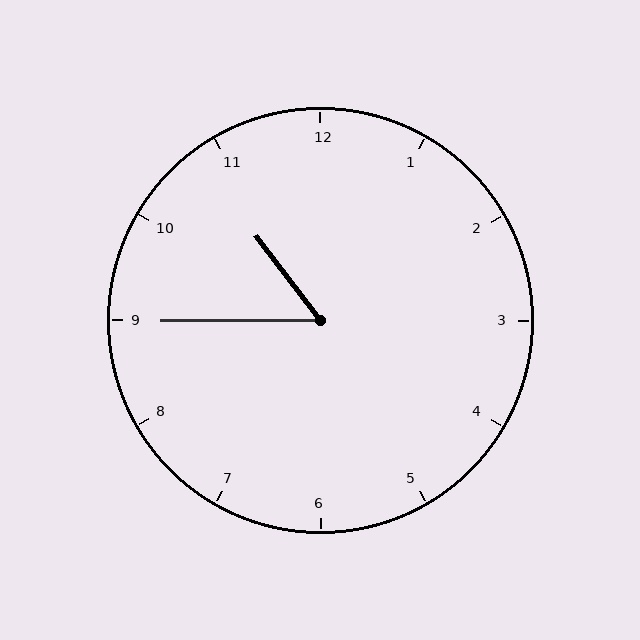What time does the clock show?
10:45.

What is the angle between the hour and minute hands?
Approximately 52 degrees.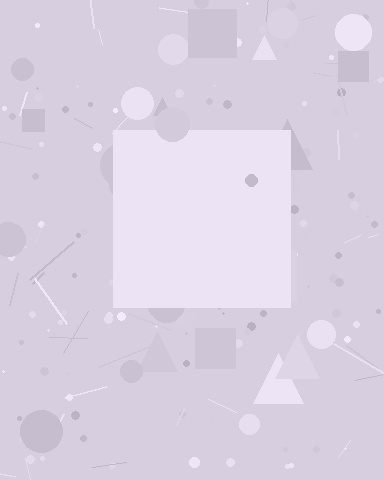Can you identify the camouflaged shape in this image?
The camouflaged shape is a square.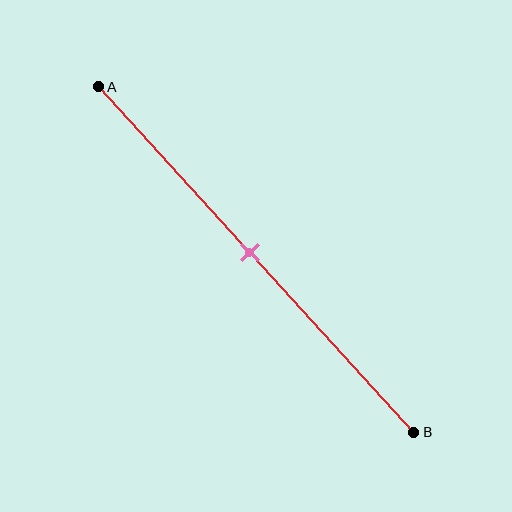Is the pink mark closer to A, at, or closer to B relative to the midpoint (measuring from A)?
The pink mark is approximately at the midpoint of segment AB.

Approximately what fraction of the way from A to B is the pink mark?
The pink mark is approximately 50% of the way from A to B.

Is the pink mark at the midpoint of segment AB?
Yes, the mark is approximately at the midpoint.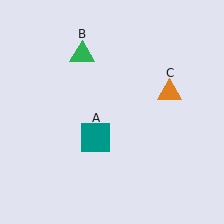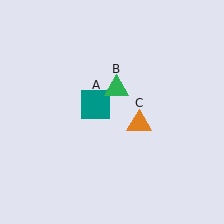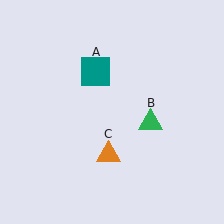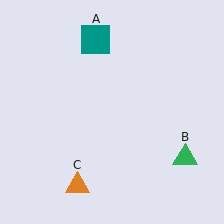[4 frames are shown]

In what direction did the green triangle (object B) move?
The green triangle (object B) moved down and to the right.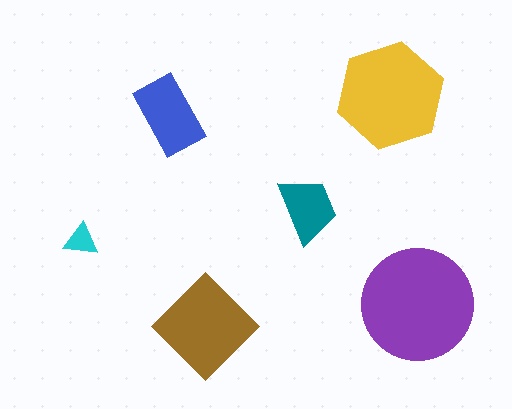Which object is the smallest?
The cyan triangle.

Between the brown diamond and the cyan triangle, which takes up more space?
The brown diamond.